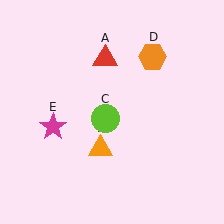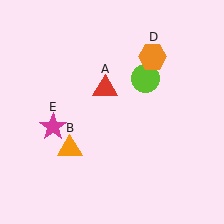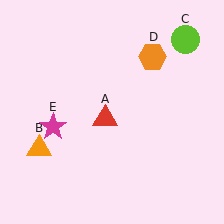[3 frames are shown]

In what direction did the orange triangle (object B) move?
The orange triangle (object B) moved left.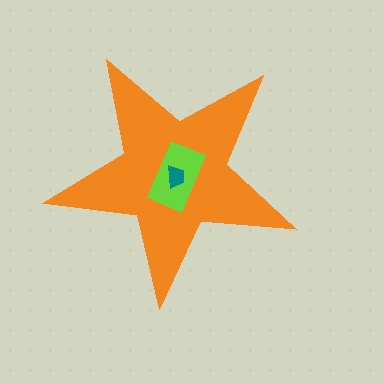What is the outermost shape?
The orange star.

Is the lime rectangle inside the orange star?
Yes.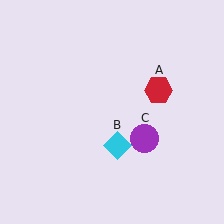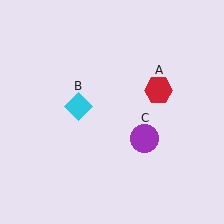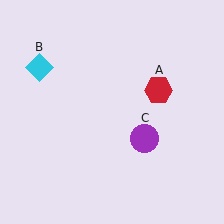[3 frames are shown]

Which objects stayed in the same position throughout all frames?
Red hexagon (object A) and purple circle (object C) remained stationary.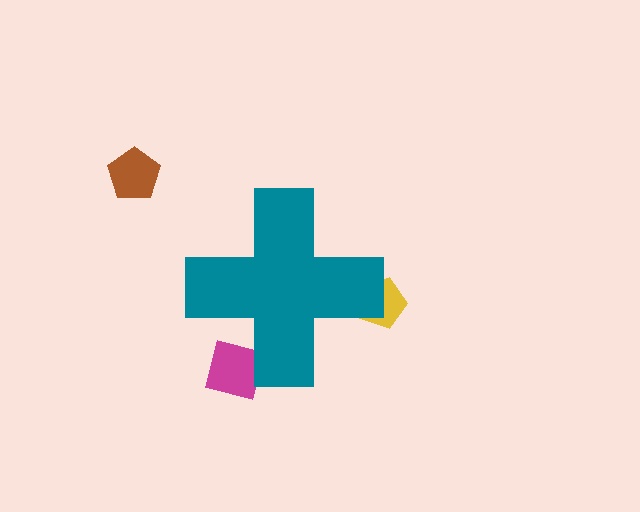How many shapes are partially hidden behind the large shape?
2 shapes are partially hidden.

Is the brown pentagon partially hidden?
No, the brown pentagon is fully visible.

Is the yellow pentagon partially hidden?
Yes, the yellow pentagon is partially hidden behind the teal cross.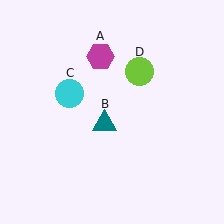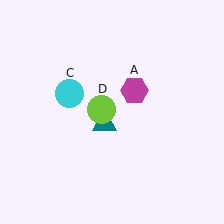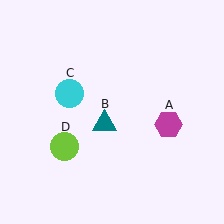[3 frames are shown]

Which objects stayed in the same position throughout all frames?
Teal triangle (object B) and cyan circle (object C) remained stationary.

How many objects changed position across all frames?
2 objects changed position: magenta hexagon (object A), lime circle (object D).